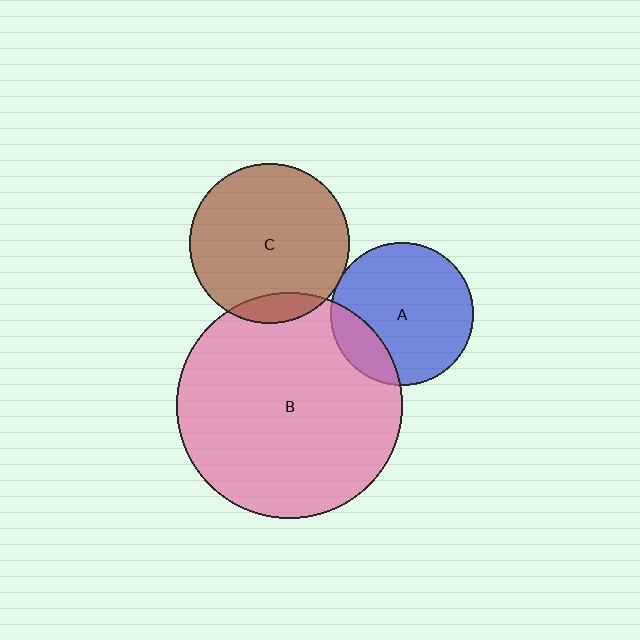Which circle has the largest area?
Circle B (pink).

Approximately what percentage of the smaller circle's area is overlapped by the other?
Approximately 10%.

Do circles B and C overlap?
Yes.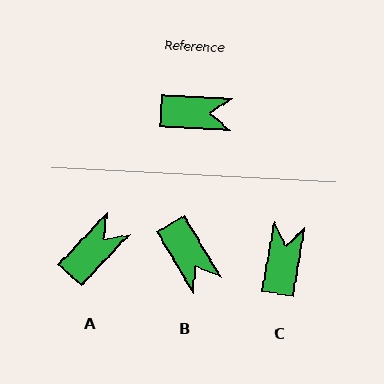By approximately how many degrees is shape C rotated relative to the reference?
Approximately 83 degrees counter-clockwise.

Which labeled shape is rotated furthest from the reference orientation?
C, about 83 degrees away.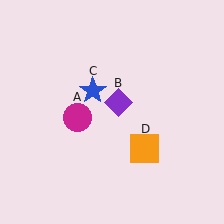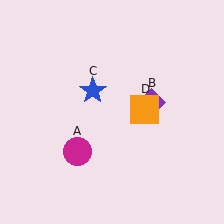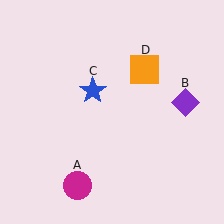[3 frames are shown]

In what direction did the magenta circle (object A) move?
The magenta circle (object A) moved down.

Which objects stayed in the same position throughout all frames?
Blue star (object C) remained stationary.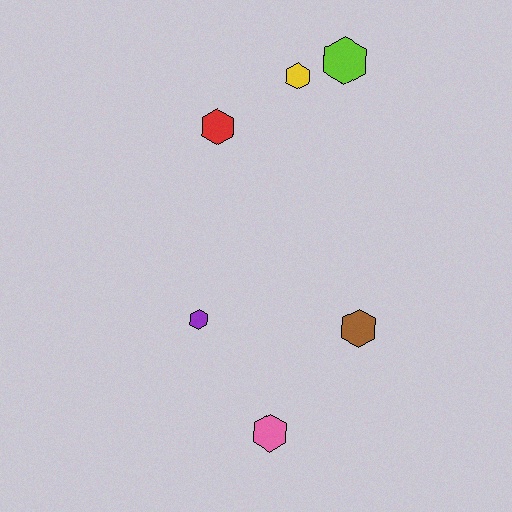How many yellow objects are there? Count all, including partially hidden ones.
There is 1 yellow object.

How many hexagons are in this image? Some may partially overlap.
There are 6 hexagons.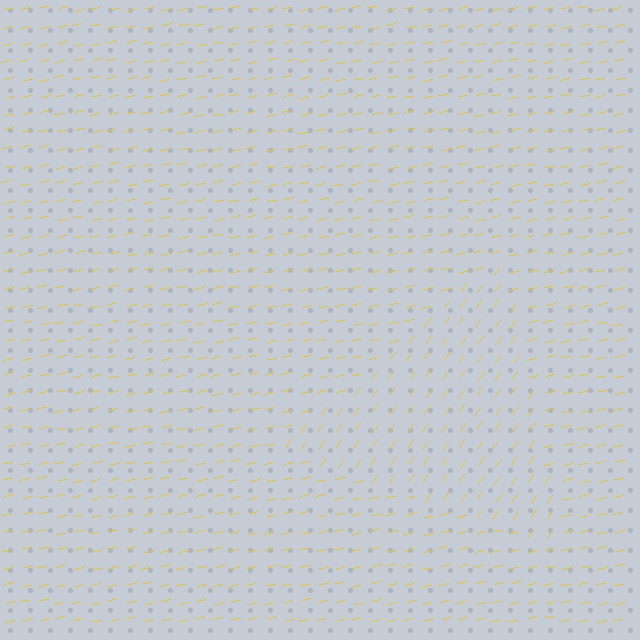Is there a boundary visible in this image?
Yes, there is a texture boundary formed by a change in line orientation.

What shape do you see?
I see a triangle.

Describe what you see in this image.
The image is filled with small yellow line segments. A triangle region in the image has lines oriented differently from the surrounding lines, creating a visible texture boundary.